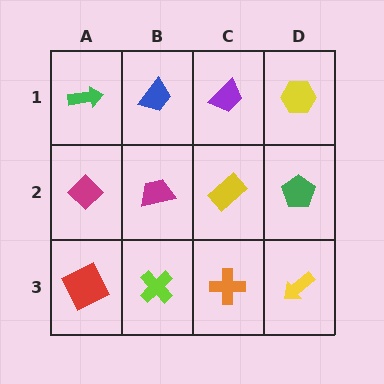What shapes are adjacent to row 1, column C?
A yellow rectangle (row 2, column C), a blue trapezoid (row 1, column B), a yellow hexagon (row 1, column D).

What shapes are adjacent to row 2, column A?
A green arrow (row 1, column A), a red square (row 3, column A), a magenta trapezoid (row 2, column B).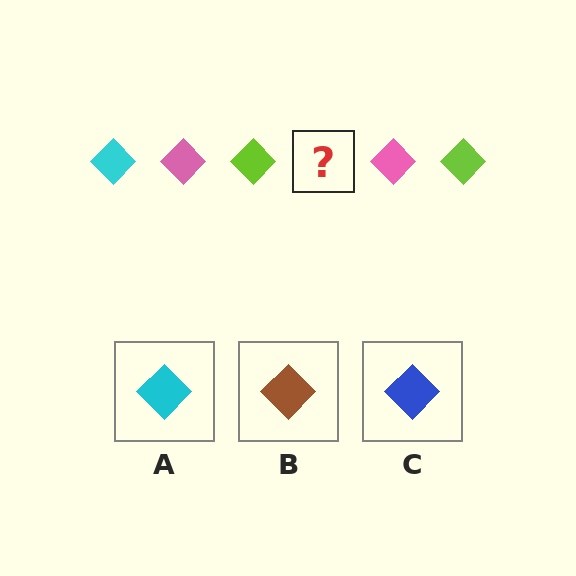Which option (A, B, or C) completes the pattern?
A.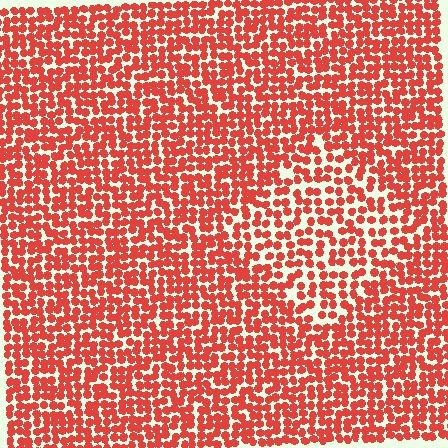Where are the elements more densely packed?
The elements are more densely packed outside the diamond boundary.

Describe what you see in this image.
The image contains small red elements arranged at two different densities. A diamond-shaped region is visible where the elements are less densely packed than the surrounding area.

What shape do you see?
I see a diamond.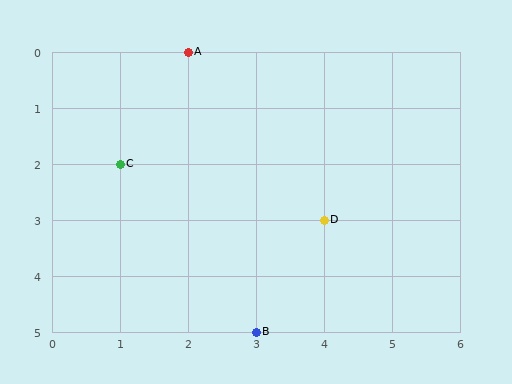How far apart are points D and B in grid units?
Points D and B are 1 column and 2 rows apart (about 2.2 grid units diagonally).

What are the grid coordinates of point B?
Point B is at grid coordinates (3, 5).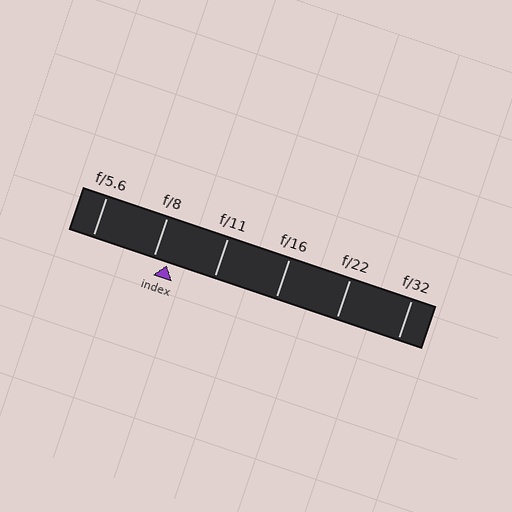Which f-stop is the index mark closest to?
The index mark is closest to f/8.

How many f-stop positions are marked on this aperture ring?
There are 6 f-stop positions marked.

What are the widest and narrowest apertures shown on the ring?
The widest aperture shown is f/5.6 and the narrowest is f/32.